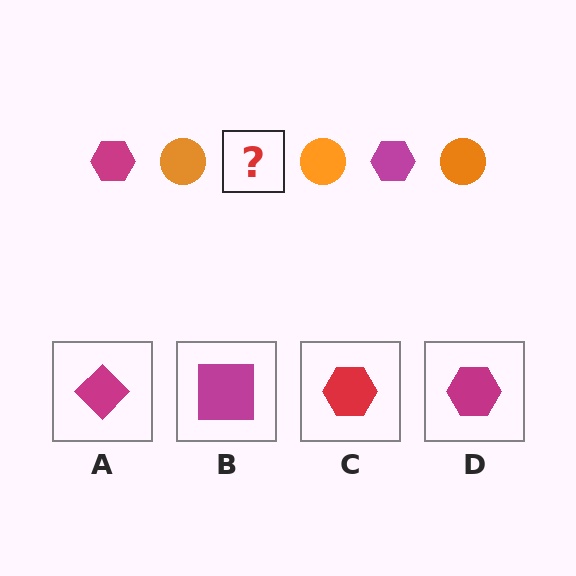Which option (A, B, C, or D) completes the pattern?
D.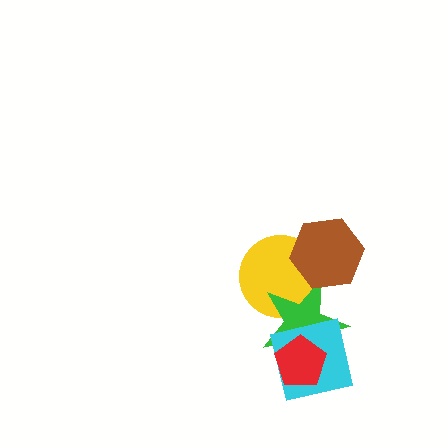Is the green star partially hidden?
Yes, it is partially covered by another shape.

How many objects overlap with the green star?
4 objects overlap with the green star.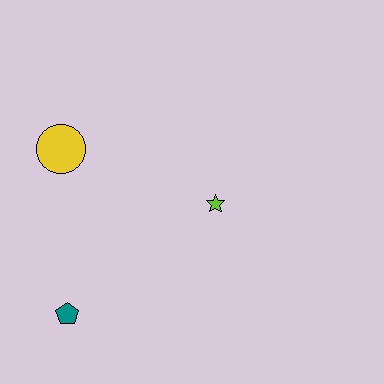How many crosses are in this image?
There are no crosses.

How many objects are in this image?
There are 3 objects.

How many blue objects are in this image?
There are no blue objects.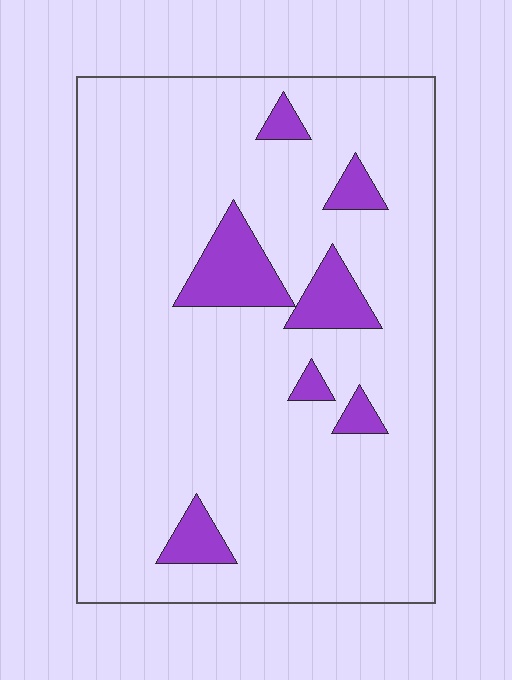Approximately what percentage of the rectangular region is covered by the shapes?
Approximately 10%.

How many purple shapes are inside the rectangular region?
7.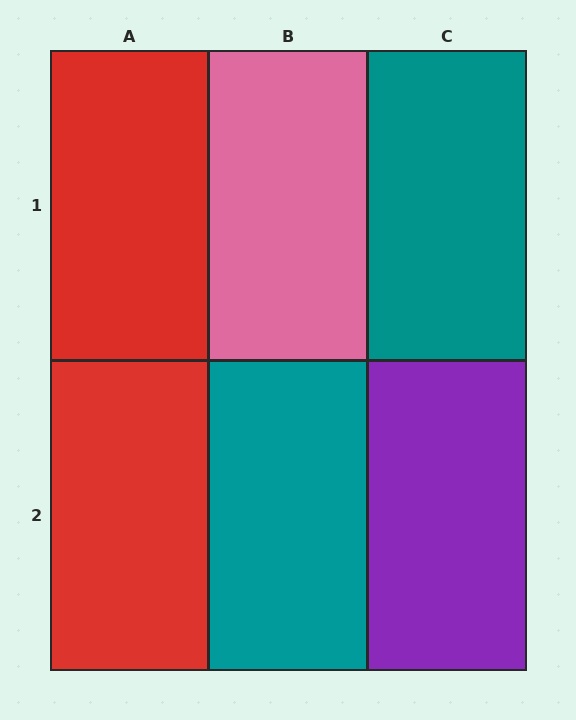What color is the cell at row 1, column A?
Red.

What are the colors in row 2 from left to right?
Red, teal, purple.